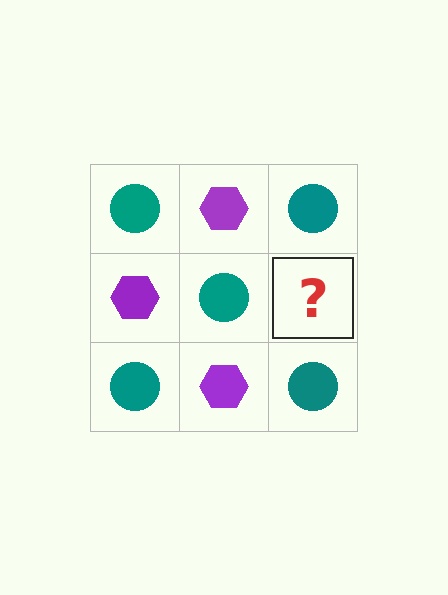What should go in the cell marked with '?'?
The missing cell should contain a purple hexagon.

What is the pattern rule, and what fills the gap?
The rule is that it alternates teal circle and purple hexagon in a checkerboard pattern. The gap should be filled with a purple hexagon.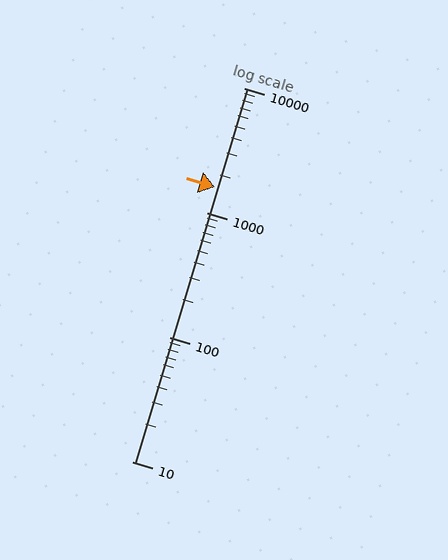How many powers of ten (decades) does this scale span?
The scale spans 3 decades, from 10 to 10000.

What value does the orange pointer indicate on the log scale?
The pointer indicates approximately 1600.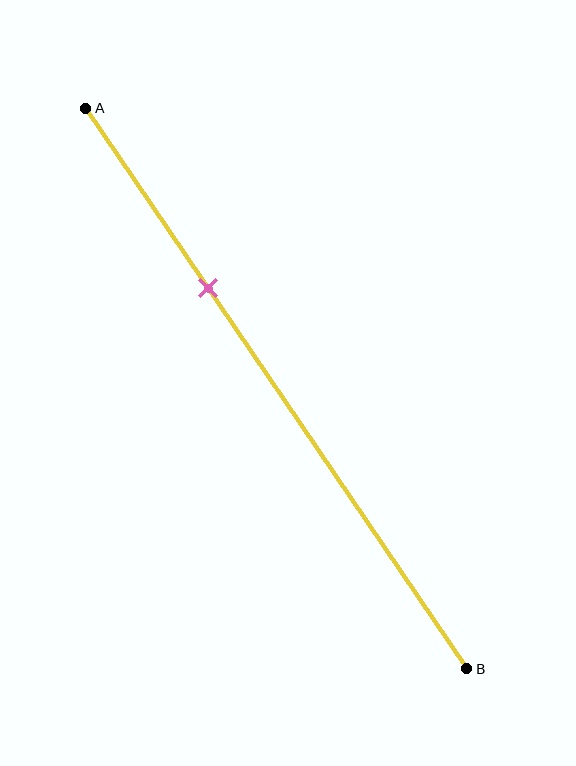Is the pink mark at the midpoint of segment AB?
No, the mark is at about 30% from A, not at the 50% midpoint.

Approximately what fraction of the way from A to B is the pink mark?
The pink mark is approximately 30% of the way from A to B.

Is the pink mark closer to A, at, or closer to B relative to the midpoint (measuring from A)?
The pink mark is closer to point A than the midpoint of segment AB.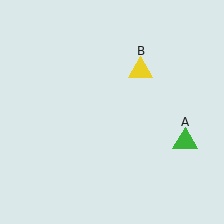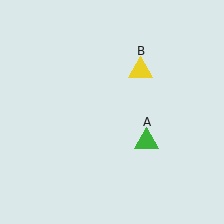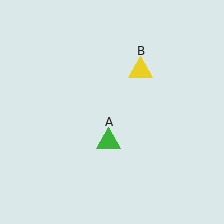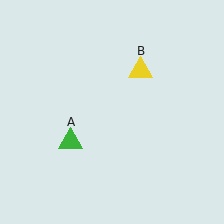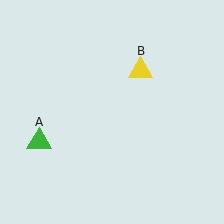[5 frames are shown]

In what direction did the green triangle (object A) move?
The green triangle (object A) moved left.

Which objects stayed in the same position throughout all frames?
Yellow triangle (object B) remained stationary.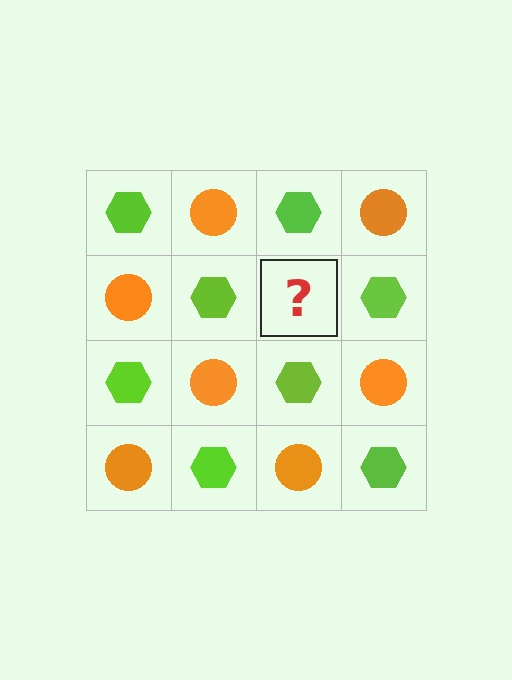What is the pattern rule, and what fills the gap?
The rule is that it alternates lime hexagon and orange circle in a checkerboard pattern. The gap should be filled with an orange circle.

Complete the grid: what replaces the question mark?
The question mark should be replaced with an orange circle.